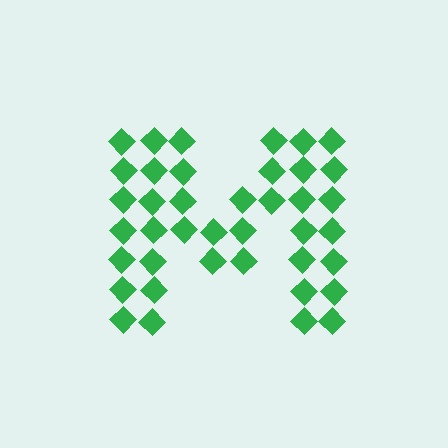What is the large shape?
The large shape is the letter M.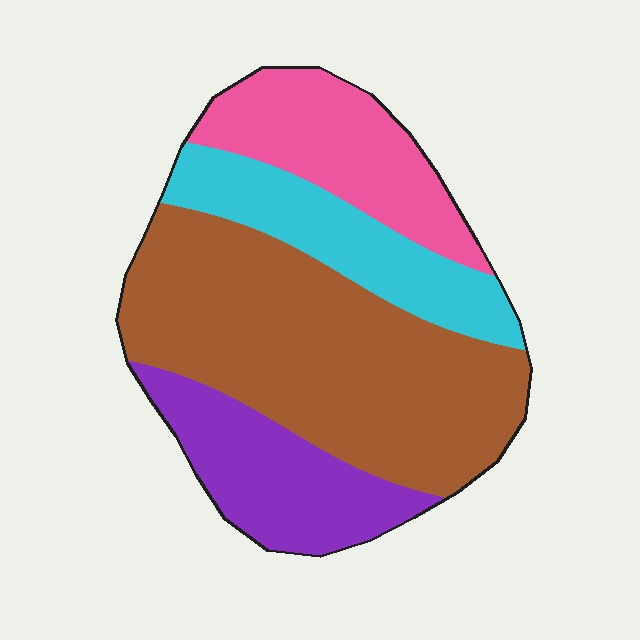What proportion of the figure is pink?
Pink takes up about one fifth (1/5) of the figure.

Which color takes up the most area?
Brown, at roughly 45%.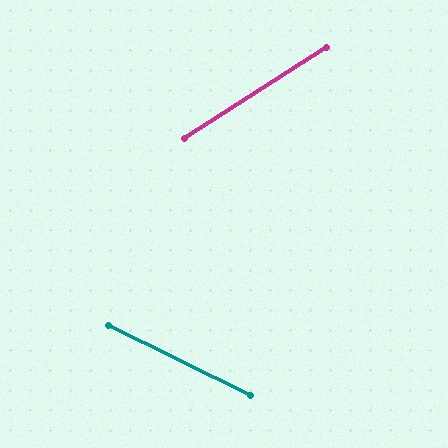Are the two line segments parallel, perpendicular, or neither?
Neither parallel nor perpendicular — they differ by about 59°.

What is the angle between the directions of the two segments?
Approximately 59 degrees.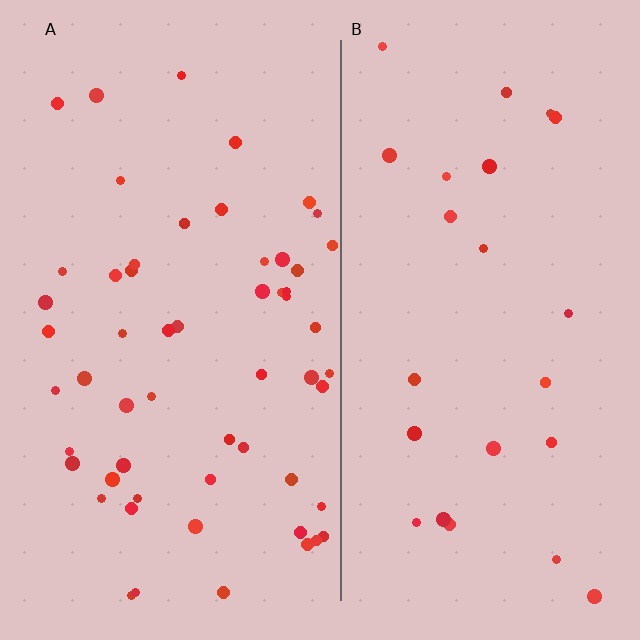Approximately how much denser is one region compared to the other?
Approximately 2.4× — region A over region B.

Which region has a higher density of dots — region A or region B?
A (the left).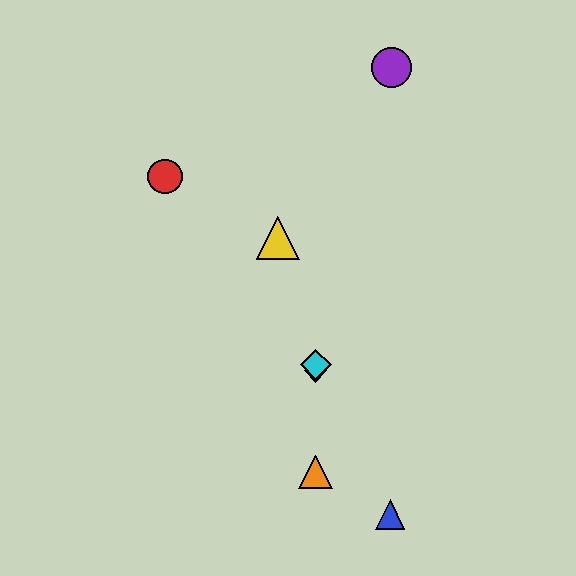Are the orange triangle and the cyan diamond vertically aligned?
Yes, both are at x≈316.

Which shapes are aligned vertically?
The green diamond, the orange triangle, the cyan diamond are aligned vertically.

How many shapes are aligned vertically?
3 shapes (the green diamond, the orange triangle, the cyan diamond) are aligned vertically.